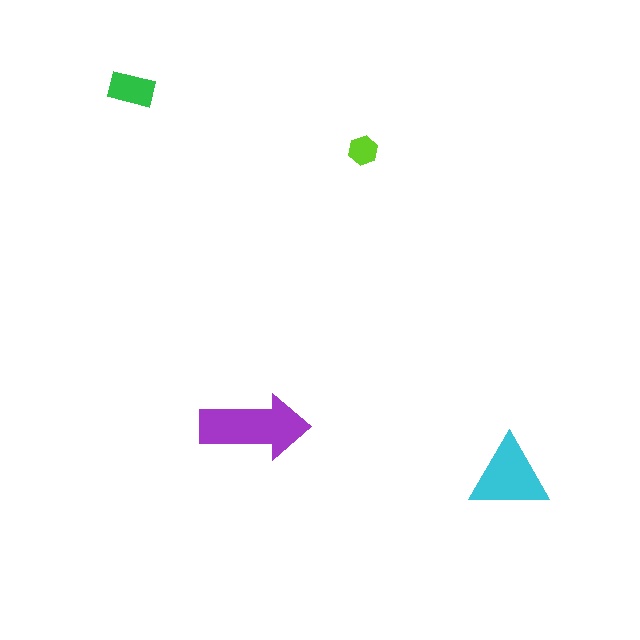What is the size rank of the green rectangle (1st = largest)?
3rd.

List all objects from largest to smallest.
The purple arrow, the cyan triangle, the green rectangle, the lime hexagon.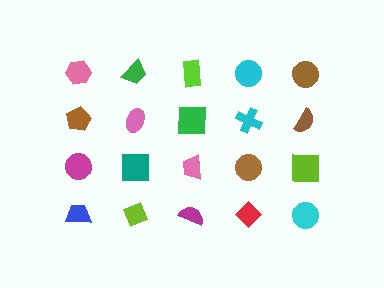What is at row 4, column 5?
A cyan circle.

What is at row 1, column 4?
A cyan circle.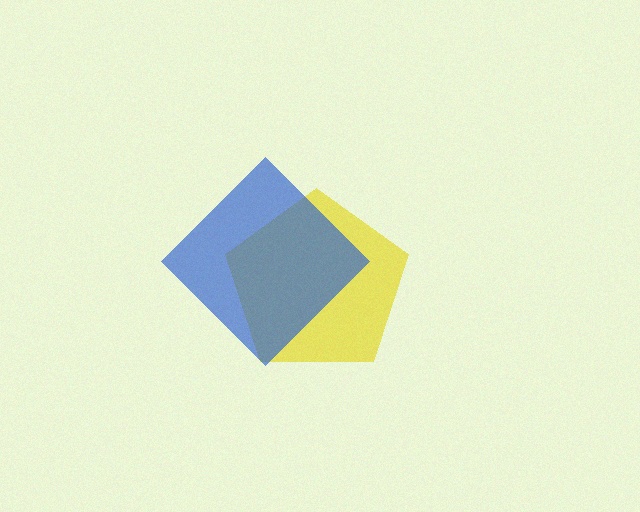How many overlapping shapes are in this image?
There are 2 overlapping shapes in the image.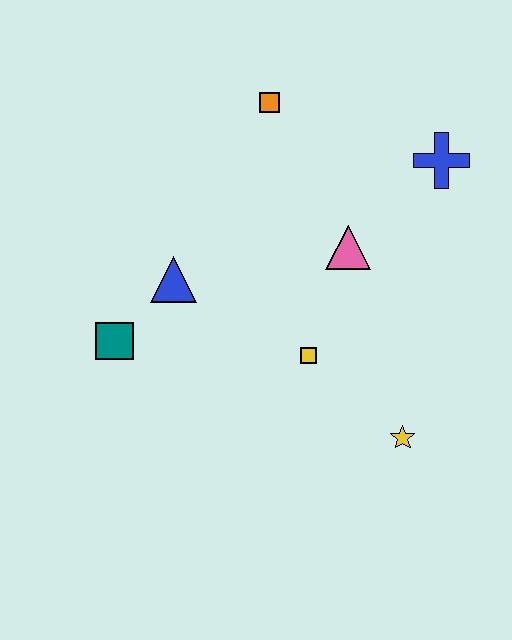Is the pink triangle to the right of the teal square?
Yes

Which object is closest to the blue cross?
The pink triangle is closest to the blue cross.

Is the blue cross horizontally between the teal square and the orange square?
No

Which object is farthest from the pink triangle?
The teal square is farthest from the pink triangle.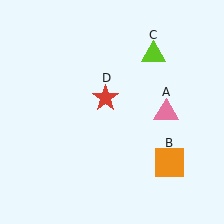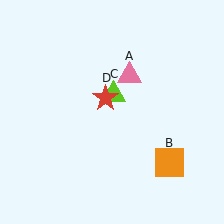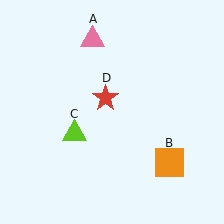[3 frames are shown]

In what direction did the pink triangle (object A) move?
The pink triangle (object A) moved up and to the left.